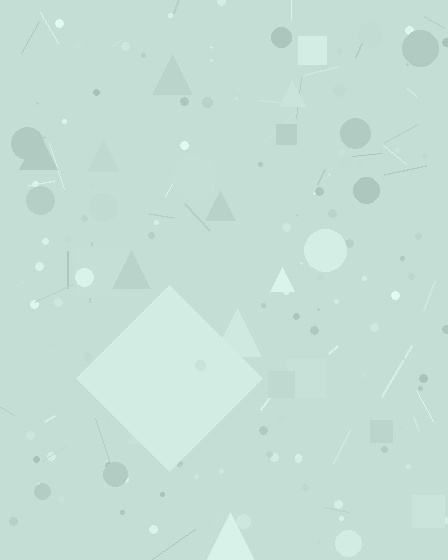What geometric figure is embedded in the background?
A diamond is embedded in the background.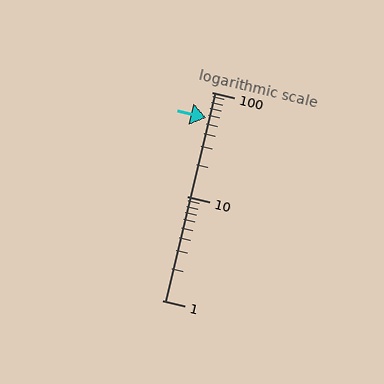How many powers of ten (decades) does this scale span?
The scale spans 2 decades, from 1 to 100.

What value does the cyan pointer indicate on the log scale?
The pointer indicates approximately 57.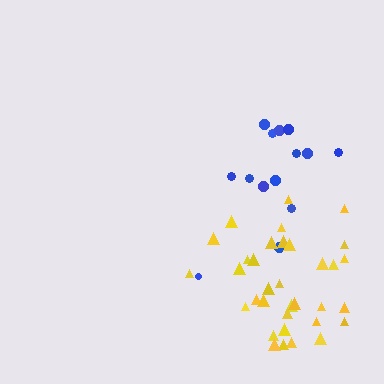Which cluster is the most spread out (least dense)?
Blue.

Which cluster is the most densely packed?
Yellow.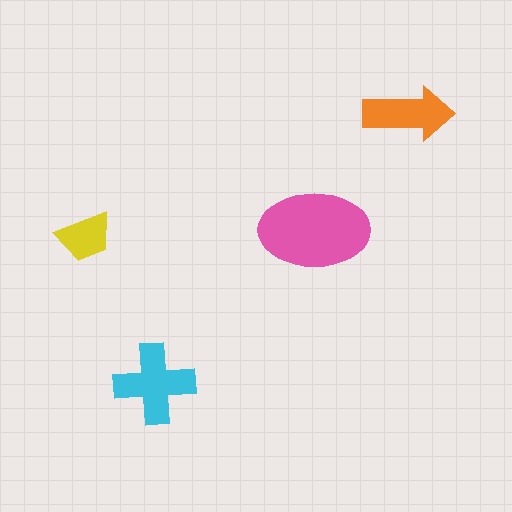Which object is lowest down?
The cyan cross is bottommost.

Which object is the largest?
The pink ellipse.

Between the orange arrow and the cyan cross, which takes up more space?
The cyan cross.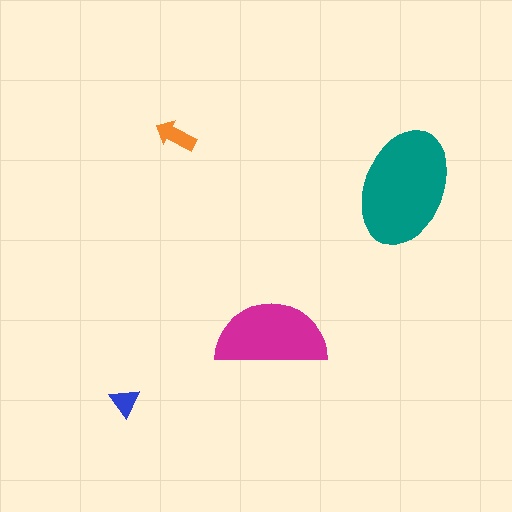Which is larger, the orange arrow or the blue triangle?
The orange arrow.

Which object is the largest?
The teal ellipse.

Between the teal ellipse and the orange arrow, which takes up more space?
The teal ellipse.